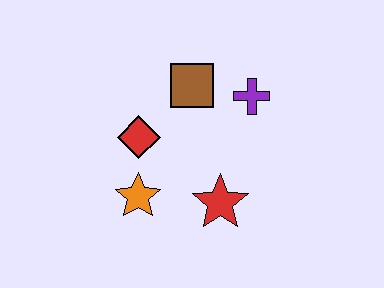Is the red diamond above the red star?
Yes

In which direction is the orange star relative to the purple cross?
The orange star is to the left of the purple cross.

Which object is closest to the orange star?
The red diamond is closest to the orange star.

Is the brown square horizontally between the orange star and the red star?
Yes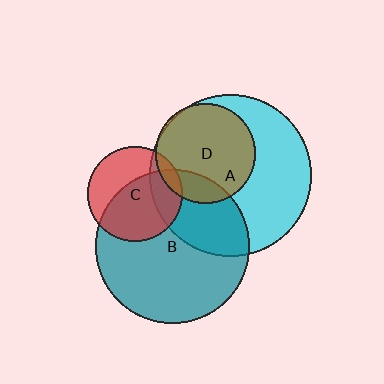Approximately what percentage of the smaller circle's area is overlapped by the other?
Approximately 60%.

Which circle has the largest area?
Circle A (cyan).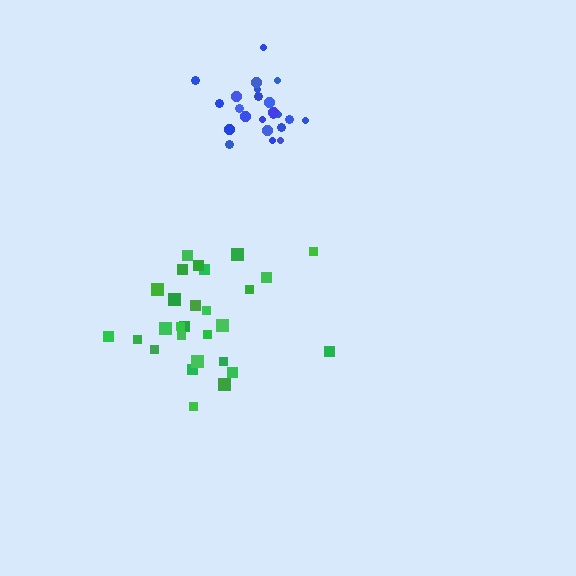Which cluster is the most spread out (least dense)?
Green.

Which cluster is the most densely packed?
Blue.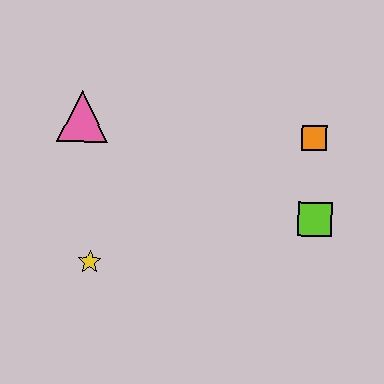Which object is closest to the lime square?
The orange square is closest to the lime square.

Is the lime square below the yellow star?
No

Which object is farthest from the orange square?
The yellow star is farthest from the orange square.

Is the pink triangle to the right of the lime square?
No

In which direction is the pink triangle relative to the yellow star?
The pink triangle is above the yellow star.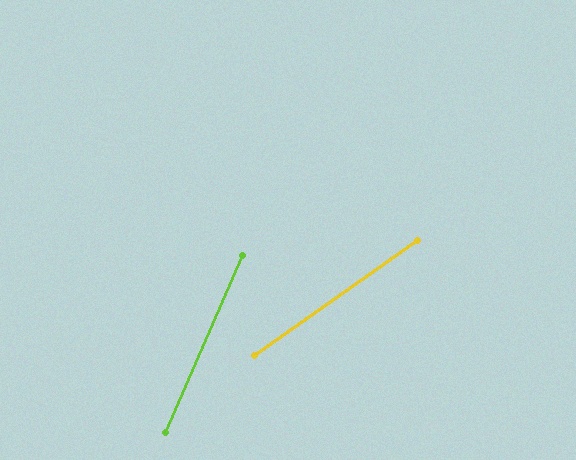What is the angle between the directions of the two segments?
Approximately 32 degrees.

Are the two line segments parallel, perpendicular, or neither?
Neither parallel nor perpendicular — they differ by about 32°.